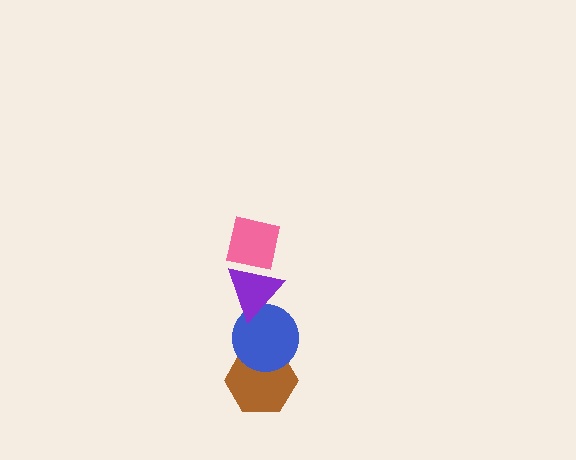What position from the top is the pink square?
The pink square is 1st from the top.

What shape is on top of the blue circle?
The purple triangle is on top of the blue circle.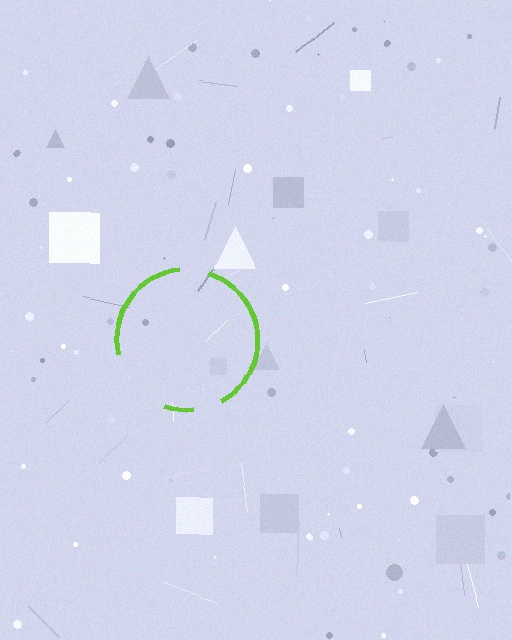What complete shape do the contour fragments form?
The contour fragments form a circle.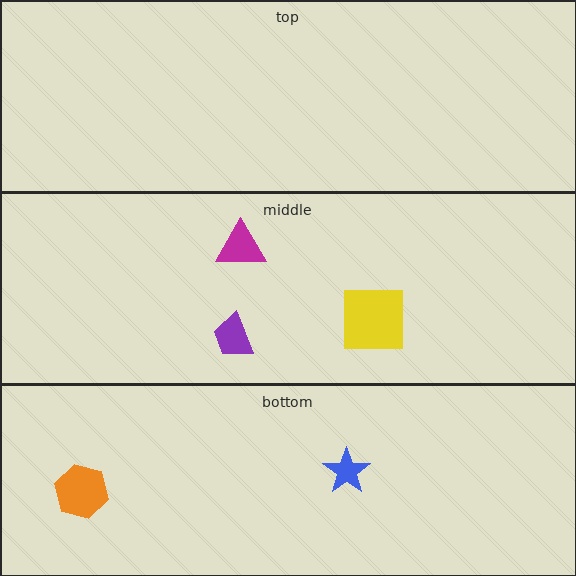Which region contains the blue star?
The bottom region.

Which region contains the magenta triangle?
The middle region.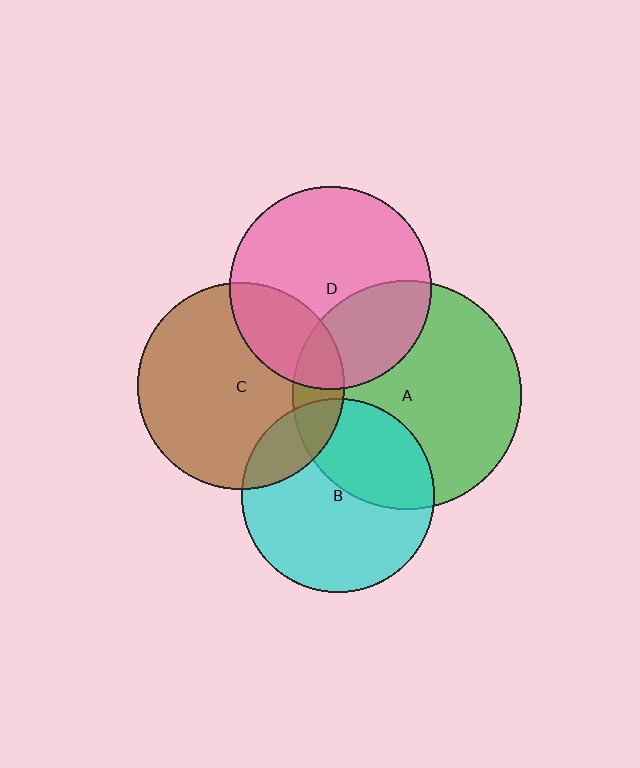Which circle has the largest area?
Circle A (green).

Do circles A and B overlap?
Yes.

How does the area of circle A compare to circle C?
Approximately 1.2 times.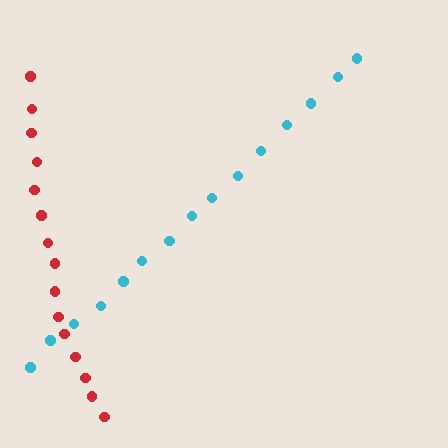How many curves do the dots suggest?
There are 2 distinct paths.